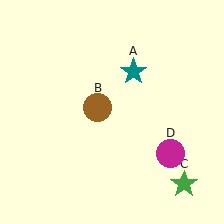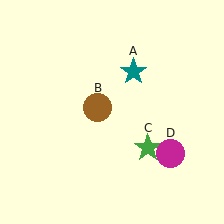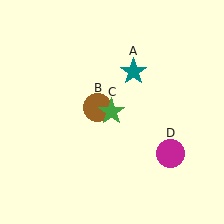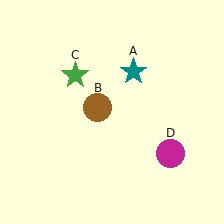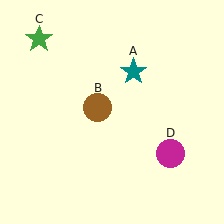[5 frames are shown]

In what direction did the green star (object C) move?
The green star (object C) moved up and to the left.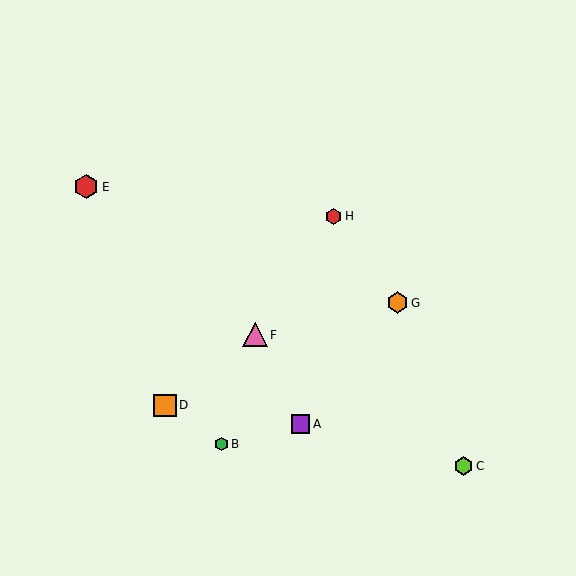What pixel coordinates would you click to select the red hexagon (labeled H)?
Click at (334, 216) to select the red hexagon H.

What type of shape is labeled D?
Shape D is an orange square.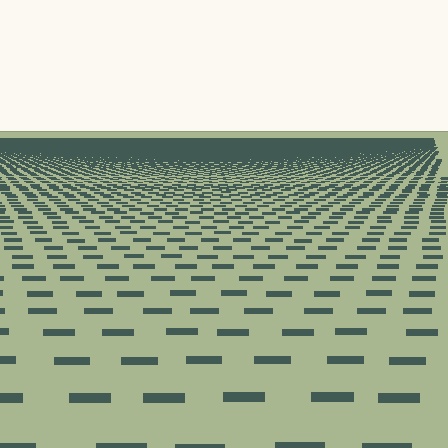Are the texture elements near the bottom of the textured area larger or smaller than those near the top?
Larger. Near the bottom, elements are closer to the viewer and appear at a bigger on-screen size.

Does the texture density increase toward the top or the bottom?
Density increases toward the top.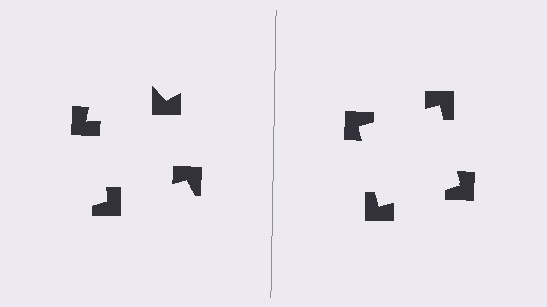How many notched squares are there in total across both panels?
8 — 4 on each side.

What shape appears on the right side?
An illusory square.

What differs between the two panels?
The notched squares are positioned identically on both sides; only the wedge orientations differ. On the right they align to a square; on the left they are misaligned.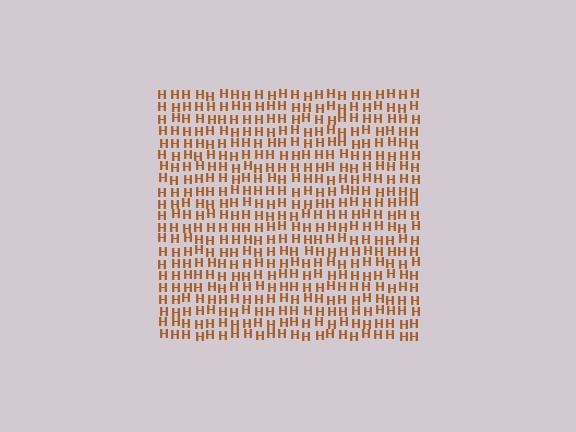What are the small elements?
The small elements are letter H's.